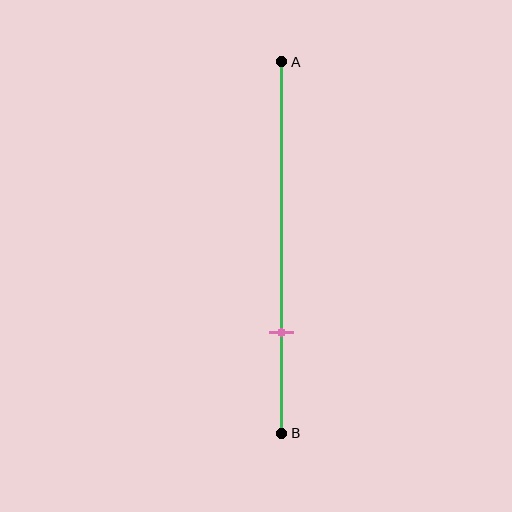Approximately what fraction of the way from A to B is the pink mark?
The pink mark is approximately 75% of the way from A to B.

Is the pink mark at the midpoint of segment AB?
No, the mark is at about 75% from A, not at the 50% midpoint.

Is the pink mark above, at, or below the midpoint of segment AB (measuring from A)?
The pink mark is below the midpoint of segment AB.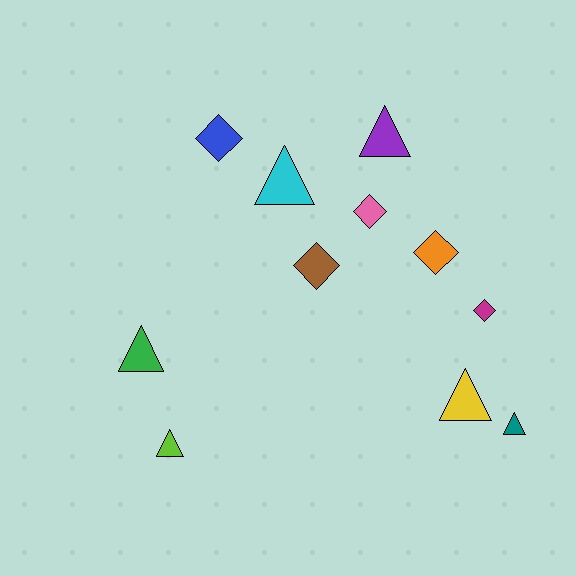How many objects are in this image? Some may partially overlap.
There are 11 objects.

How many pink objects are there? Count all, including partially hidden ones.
There is 1 pink object.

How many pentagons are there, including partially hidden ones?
There are no pentagons.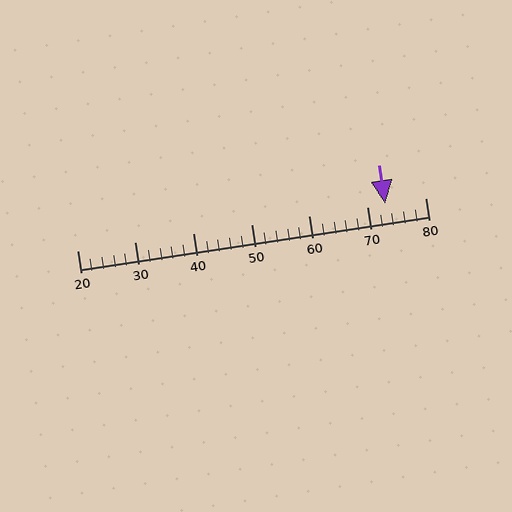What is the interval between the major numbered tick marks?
The major tick marks are spaced 10 units apart.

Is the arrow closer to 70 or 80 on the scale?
The arrow is closer to 70.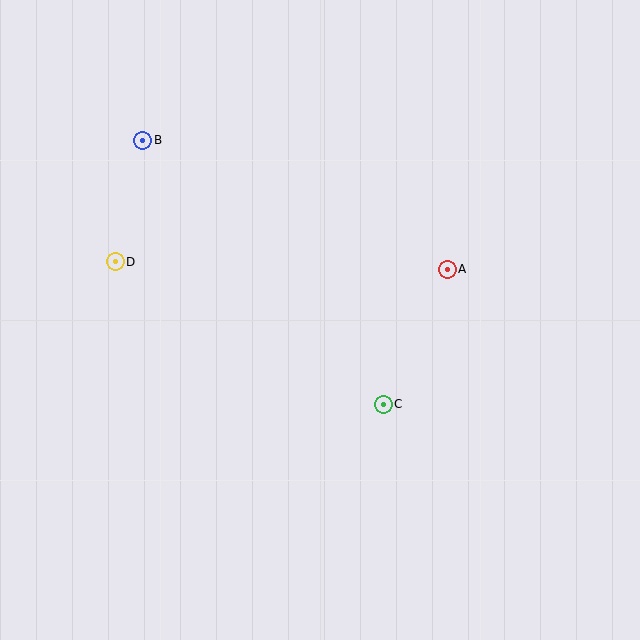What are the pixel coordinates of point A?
Point A is at (447, 269).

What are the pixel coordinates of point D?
Point D is at (115, 262).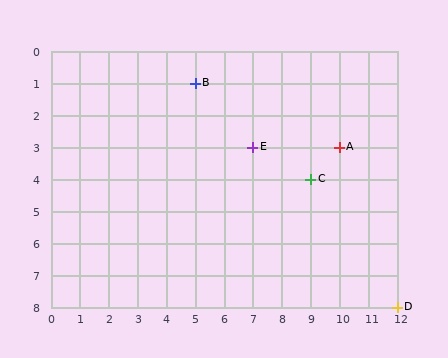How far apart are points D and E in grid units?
Points D and E are 5 columns and 5 rows apart (about 7.1 grid units diagonally).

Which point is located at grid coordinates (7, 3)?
Point E is at (7, 3).